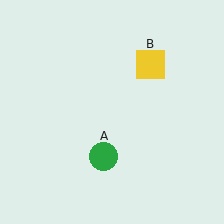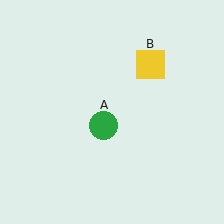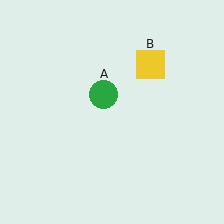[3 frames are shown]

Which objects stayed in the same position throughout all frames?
Yellow square (object B) remained stationary.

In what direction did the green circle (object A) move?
The green circle (object A) moved up.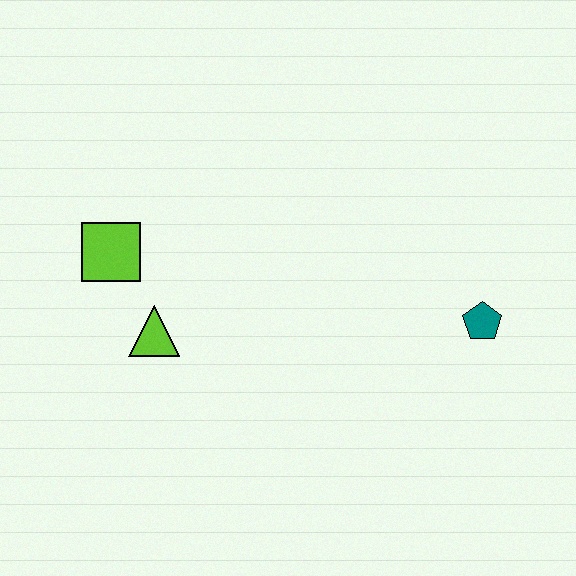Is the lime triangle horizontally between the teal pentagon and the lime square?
Yes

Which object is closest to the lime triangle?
The lime square is closest to the lime triangle.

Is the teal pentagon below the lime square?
Yes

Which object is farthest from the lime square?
The teal pentagon is farthest from the lime square.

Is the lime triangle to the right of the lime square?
Yes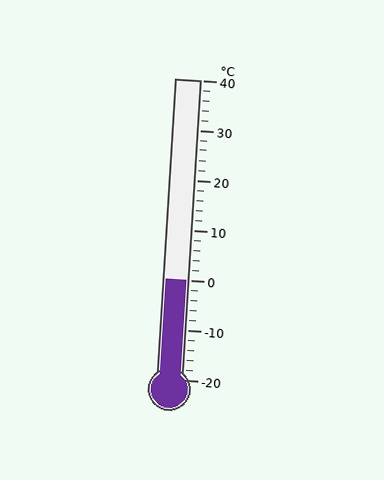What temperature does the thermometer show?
The thermometer shows approximately 0°C.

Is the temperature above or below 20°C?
The temperature is below 20°C.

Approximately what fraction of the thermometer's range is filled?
The thermometer is filled to approximately 35% of its range.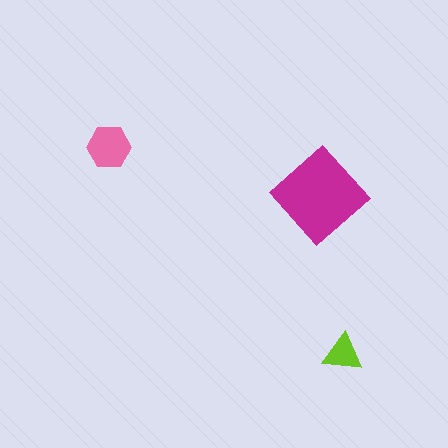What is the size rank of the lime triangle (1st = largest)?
3rd.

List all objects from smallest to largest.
The lime triangle, the pink hexagon, the magenta diamond.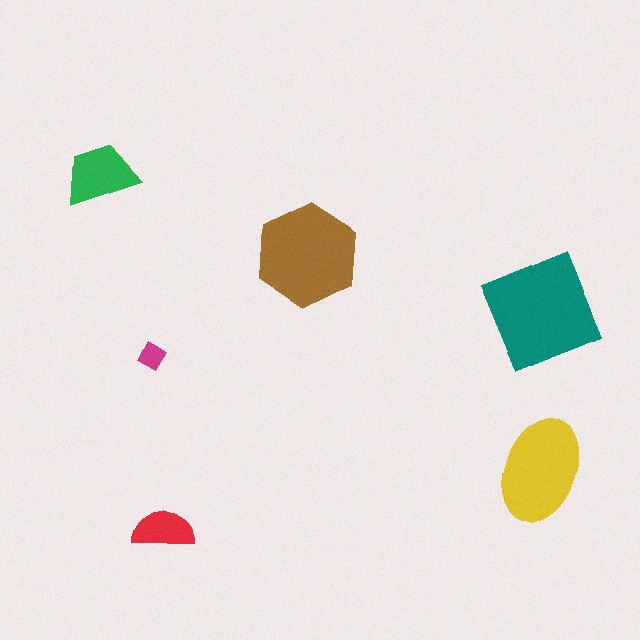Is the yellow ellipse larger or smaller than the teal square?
Smaller.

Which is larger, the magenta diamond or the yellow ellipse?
The yellow ellipse.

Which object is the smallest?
The magenta diamond.